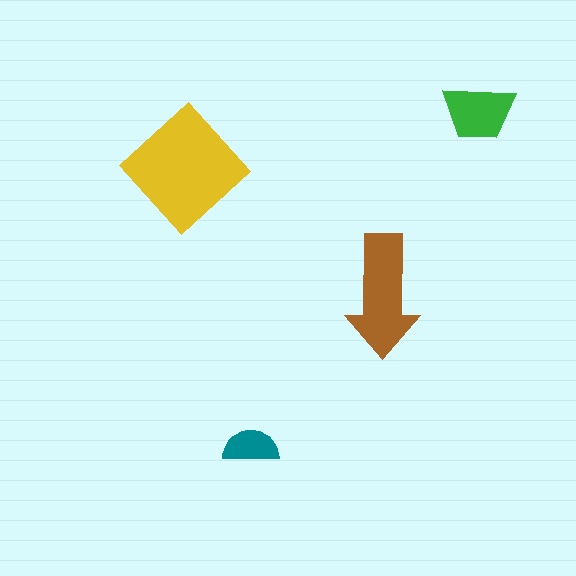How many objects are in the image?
There are 4 objects in the image.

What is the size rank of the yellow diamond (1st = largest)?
1st.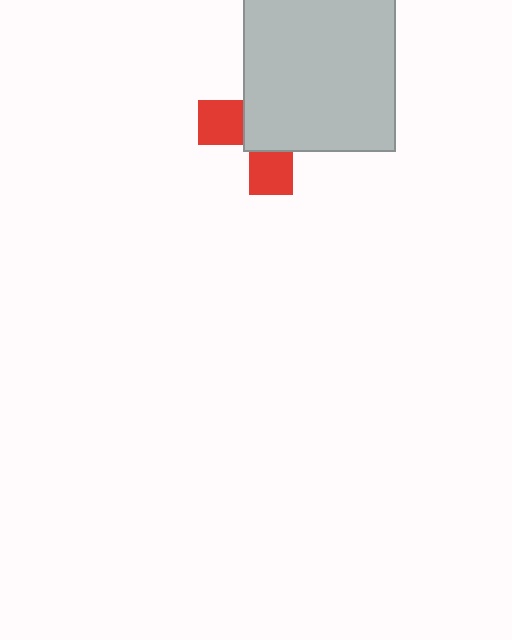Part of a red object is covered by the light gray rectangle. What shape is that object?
It is a cross.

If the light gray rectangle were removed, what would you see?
You would see the complete red cross.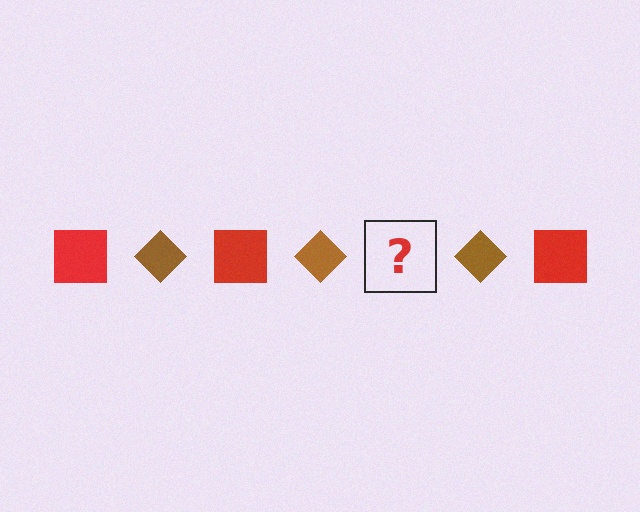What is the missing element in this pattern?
The missing element is a red square.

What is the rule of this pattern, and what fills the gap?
The rule is that the pattern alternates between red square and brown diamond. The gap should be filled with a red square.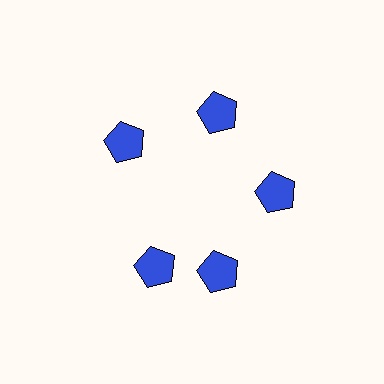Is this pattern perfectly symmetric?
No. The 5 blue pentagons are arranged in a ring, but one element near the 8 o'clock position is rotated out of alignment along the ring, breaking the 5-fold rotational symmetry.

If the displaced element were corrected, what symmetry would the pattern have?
It would have 5-fold rotational symmetry — the pattern would map onto itself every 72 degrees.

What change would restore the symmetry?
The symmetry would be restored by rotating it back into even spacing with its neighbors so that all 5 pentagons sit at equal angles and equal distance from the center.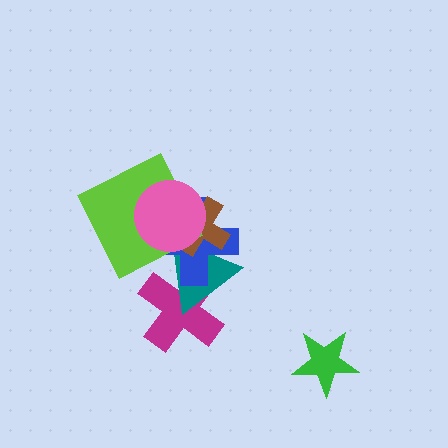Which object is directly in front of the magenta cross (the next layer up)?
The teal triangle is directly in front of the magenta cross.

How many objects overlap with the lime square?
3 objects overlap with the lime square.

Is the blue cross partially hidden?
Yes, it is partially covered by another shape.